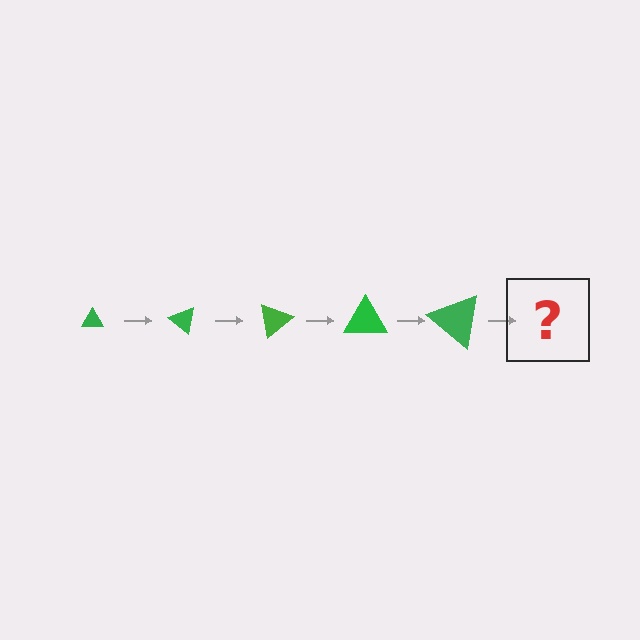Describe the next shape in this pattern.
It should be a triangle, larger than the previous one and rotated 200 degrees from the start.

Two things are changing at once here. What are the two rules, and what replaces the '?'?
The two rules are that the triangle grows larger each step and it rotates 40 degrees each step. The '?' should be a triangle, larger than the previous one and rotated 200 degrees from the start.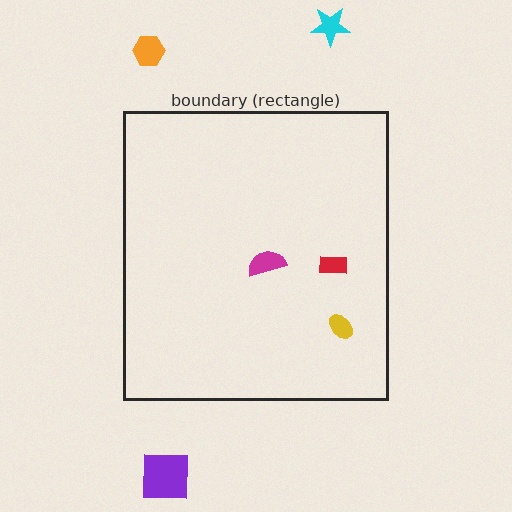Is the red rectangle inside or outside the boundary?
Inside.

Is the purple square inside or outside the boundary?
Outside.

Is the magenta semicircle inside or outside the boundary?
Inside.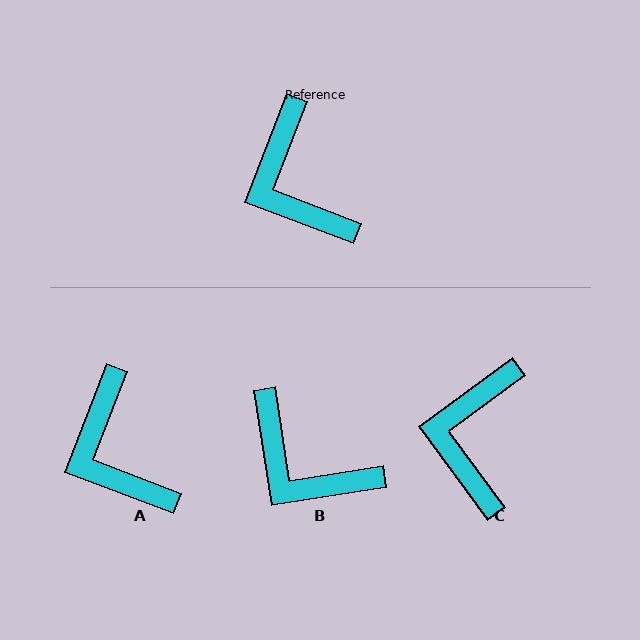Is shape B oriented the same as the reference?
No, it is off by about 30 degrees.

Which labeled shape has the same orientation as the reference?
A.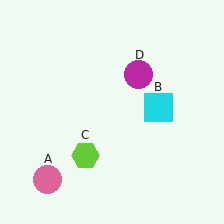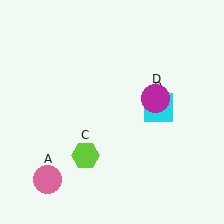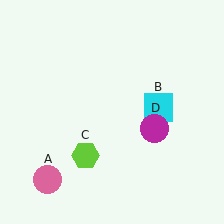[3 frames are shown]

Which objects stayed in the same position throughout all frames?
Pink circle (object A) and cyan square (object B) and lime hexagon (object C) remained stationary.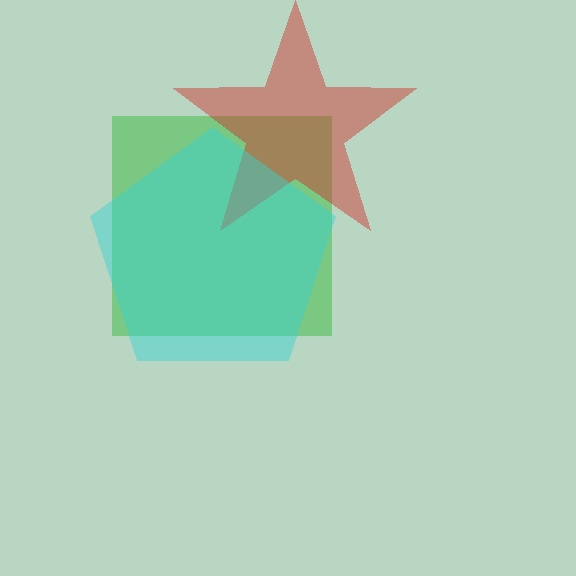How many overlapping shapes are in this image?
There are 3 overlapping shapes in the image.